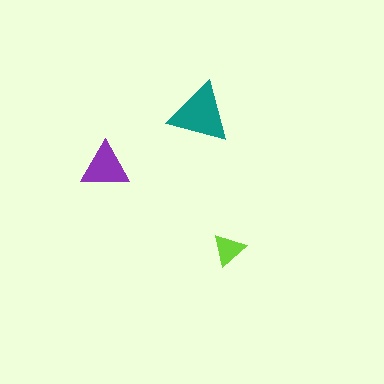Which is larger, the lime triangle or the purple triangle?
The purple one.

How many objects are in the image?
There are 3 objects in the image.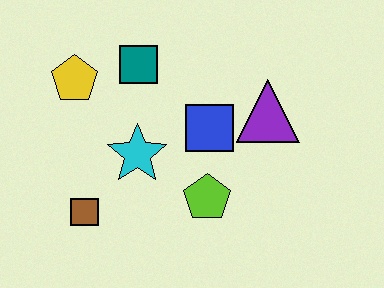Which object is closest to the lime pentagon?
The blue square is closest to the lime pentagon.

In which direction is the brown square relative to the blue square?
The brown square is to the left of the blue square.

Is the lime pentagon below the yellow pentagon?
Yes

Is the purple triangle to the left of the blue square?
No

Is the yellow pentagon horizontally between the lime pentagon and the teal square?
No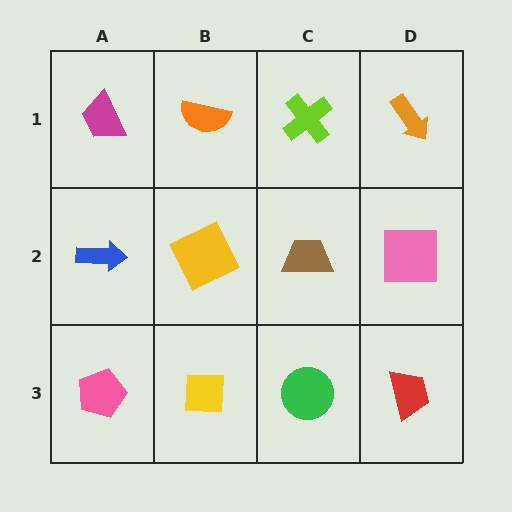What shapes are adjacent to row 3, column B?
A yellow square (row 2, column B), a pink pentagon (row 3, column A), a green circle (row 3, column C).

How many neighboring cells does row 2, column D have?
3.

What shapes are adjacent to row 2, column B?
An orange semicircle (row 1, column B), a yellow square (row 3, column B), a blue arrow (row 2, column A), a brown trapezoid (row 2, column C).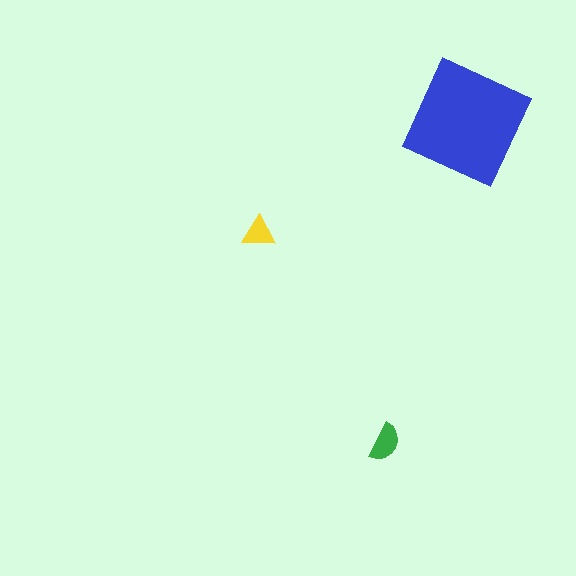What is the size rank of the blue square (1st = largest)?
1st.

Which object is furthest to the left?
The yellow triangle is leftmost.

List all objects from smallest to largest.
The yellow triangle, the green semicircle, the blue square.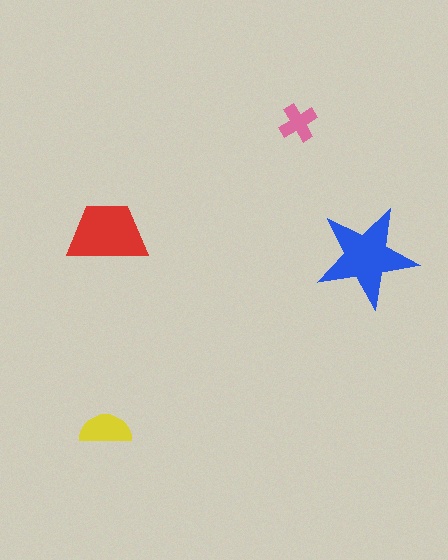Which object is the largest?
The blue star.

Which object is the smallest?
The pink cross.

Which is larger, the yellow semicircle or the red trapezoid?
The red trapezoid.